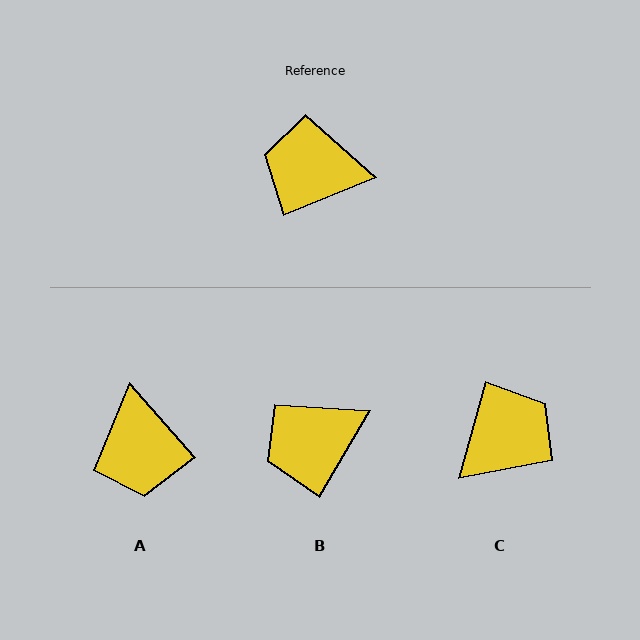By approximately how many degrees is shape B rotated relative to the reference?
Approximately 38 degrees counter-clockwise.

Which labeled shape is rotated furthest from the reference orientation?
C, about 128 degrees away.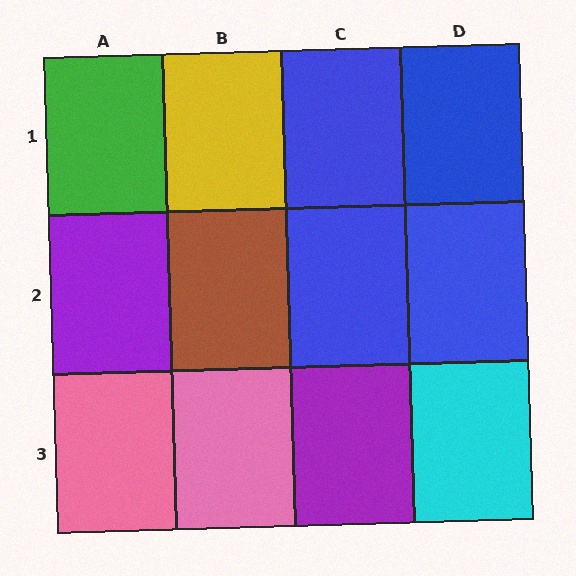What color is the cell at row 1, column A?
Green.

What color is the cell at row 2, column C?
Blue.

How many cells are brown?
1 cell is brown.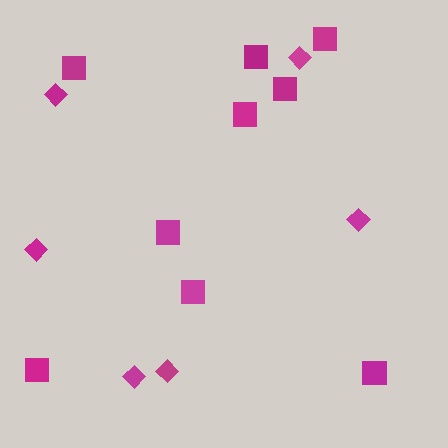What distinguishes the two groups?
There are 2 groups: one group of diamonds (6) and one group of squares (9).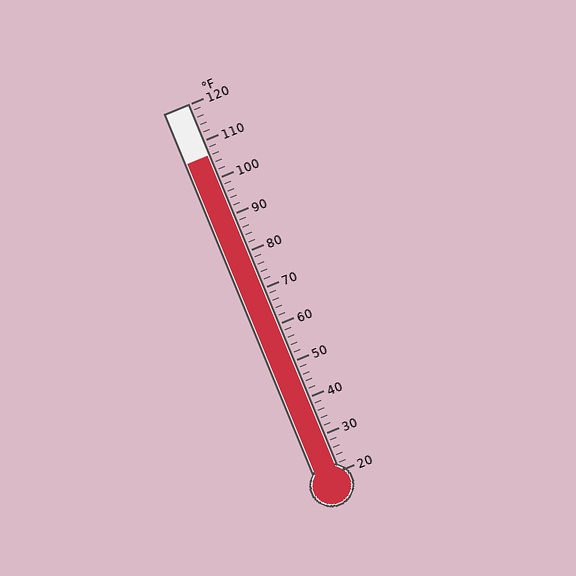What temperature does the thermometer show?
The thermometer shows approximately 106°F.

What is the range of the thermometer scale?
The thermometer scale ranges from 20°F to 120°F.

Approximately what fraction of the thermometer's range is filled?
The thermometer is filled to approximately 85% of its range.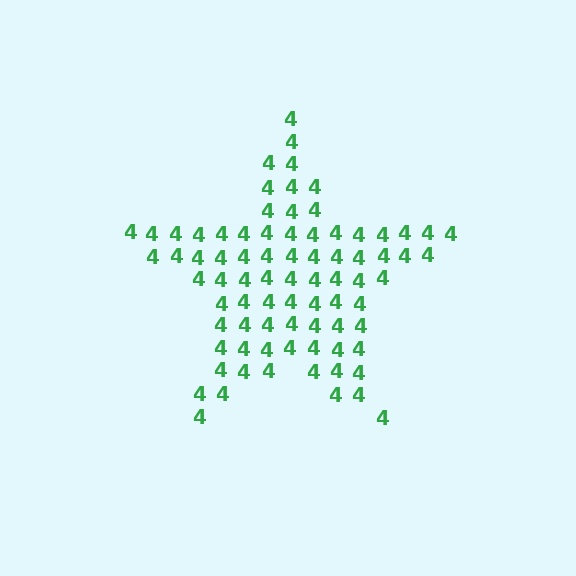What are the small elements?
The small elements are digit 4's.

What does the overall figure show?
The overall figure shows a star.